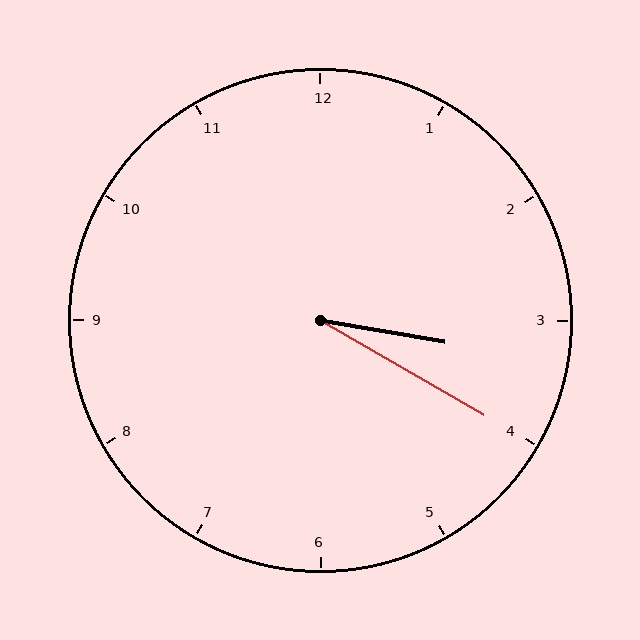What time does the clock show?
3:20.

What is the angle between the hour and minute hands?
Approximately 20 degrees.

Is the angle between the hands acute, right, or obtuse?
It is acute.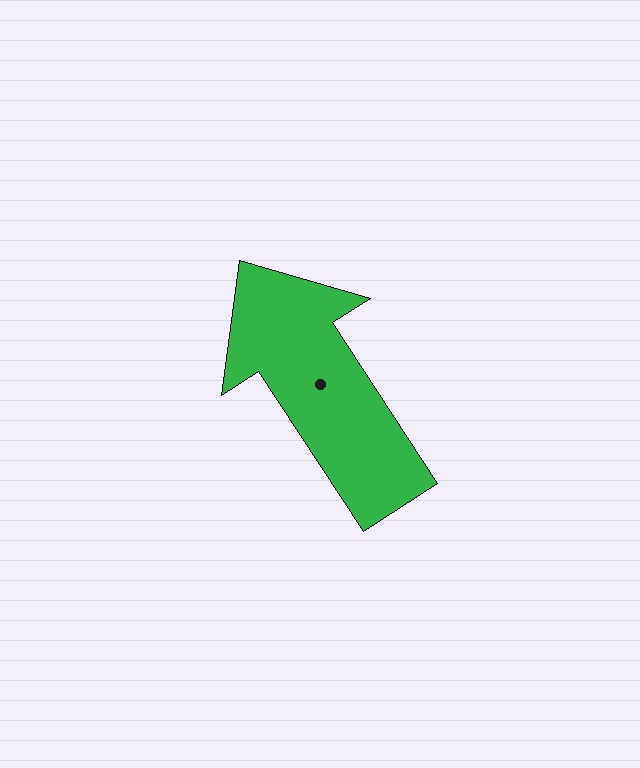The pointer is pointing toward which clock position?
Roughly 11 o'clock.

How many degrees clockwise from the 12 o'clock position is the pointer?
Approximately 327 degrees.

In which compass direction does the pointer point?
Northwest.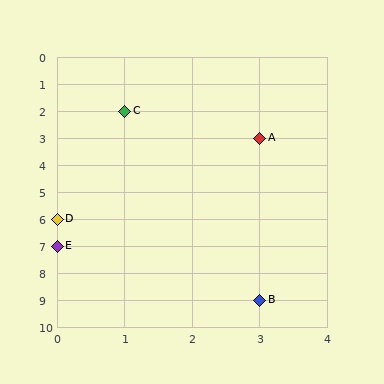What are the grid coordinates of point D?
Point D is at grid coordinates (0, 6).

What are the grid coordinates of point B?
Point B is at grid coordinates (3, 9).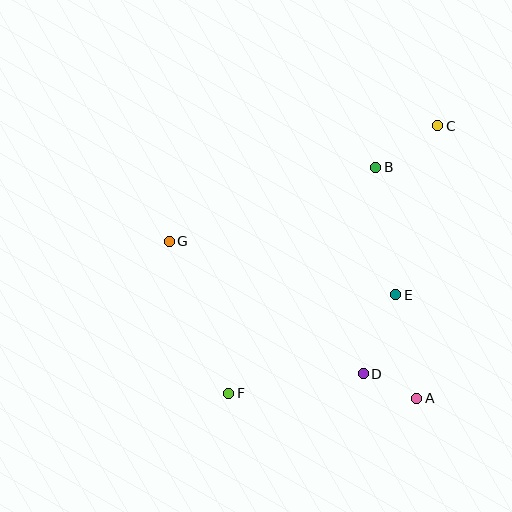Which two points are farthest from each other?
Points C and F are farthest from each other.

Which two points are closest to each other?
Points A and D are closest to each other.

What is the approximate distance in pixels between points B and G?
The distance between B and G is approximately 219 pixels.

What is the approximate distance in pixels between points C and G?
The distance between C and G is approximately 292 pixels.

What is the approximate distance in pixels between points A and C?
The distance between A and C is approximately 273 pixels.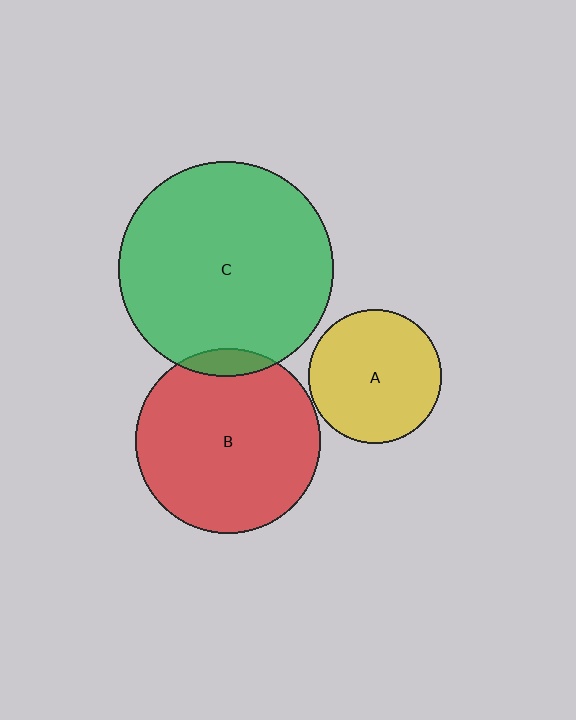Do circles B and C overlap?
Yes.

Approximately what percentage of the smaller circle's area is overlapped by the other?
Approximately 5%.